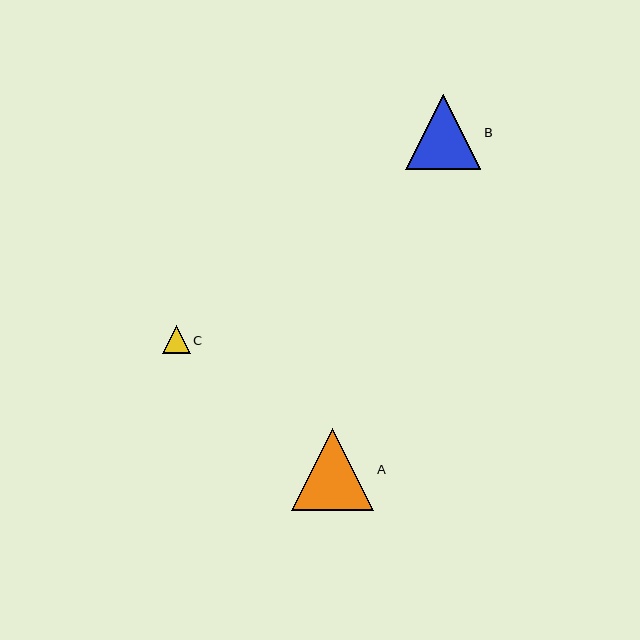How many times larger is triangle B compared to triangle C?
Triangle B is approximately 2.7 times the size of triangle C.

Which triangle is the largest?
Triangle A is the largest with a size of approximately 82 pixels.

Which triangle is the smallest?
Triangle C is the smallest with a size of approximately 28 pixels.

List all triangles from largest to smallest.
From largest to smallest: A, B, C.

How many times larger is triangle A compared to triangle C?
Triangle A is approximately 2.9 times the size of triangle C.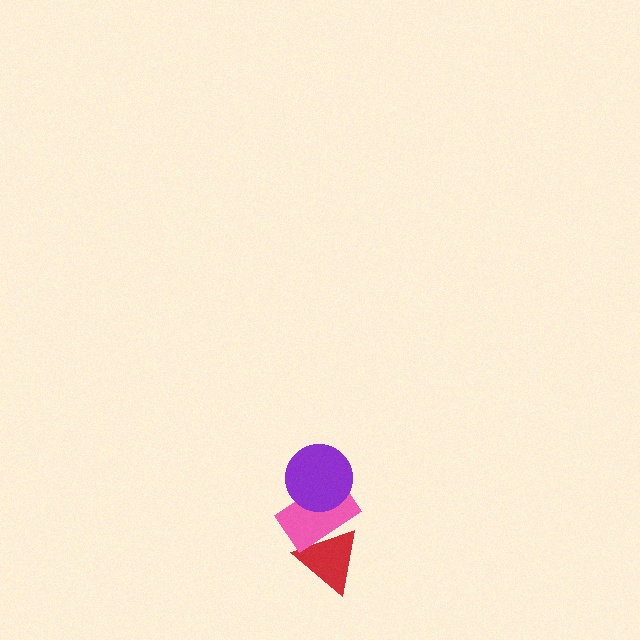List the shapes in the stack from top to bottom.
From top to bottom: the purple circle, the pink rectangle, the red triangle.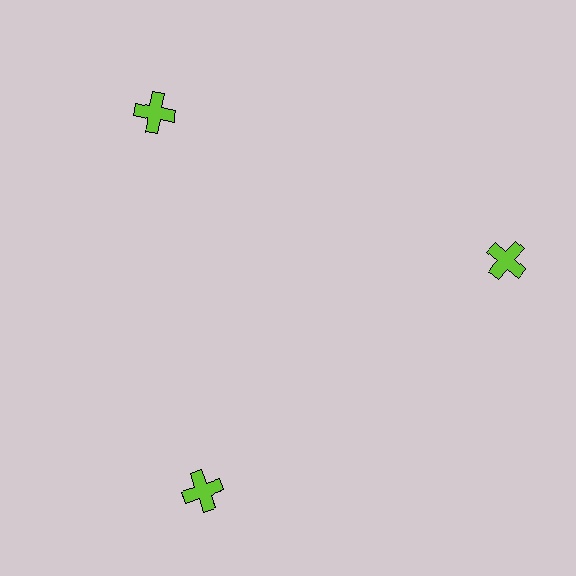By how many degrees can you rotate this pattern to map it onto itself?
The pattern maps onto itself every 120 degrees of rotation.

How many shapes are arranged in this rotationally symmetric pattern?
There are 3 shapes, arranged in 3 groups of 1.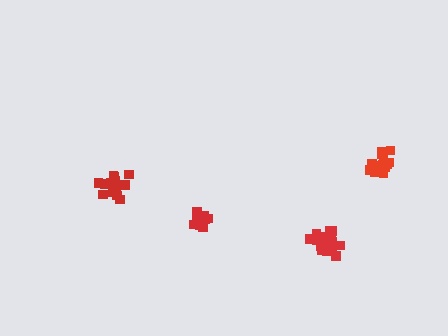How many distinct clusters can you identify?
There are 4 distinct clusters.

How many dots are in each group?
Group 1: 14 dots, Group 2: 18 dots, Group 3: 12 dots, Group 4: 15 dots (59 total).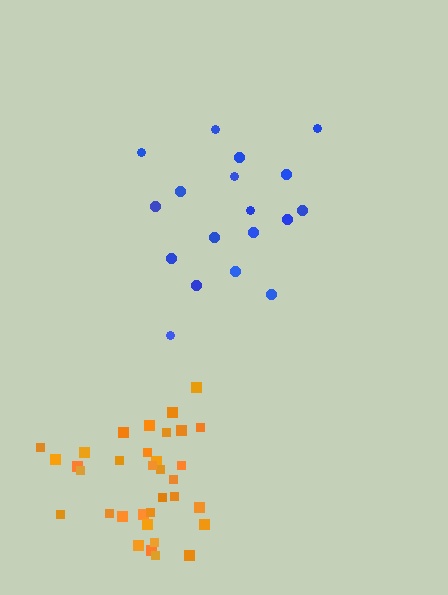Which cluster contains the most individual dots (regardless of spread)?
Orange (34).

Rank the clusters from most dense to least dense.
orange, blue.